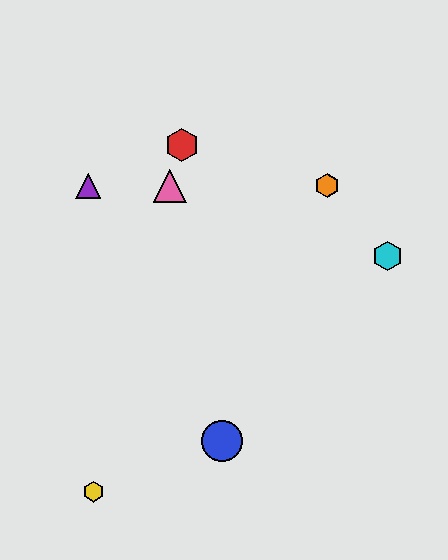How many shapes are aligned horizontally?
4 shapes (the green triangle, the purple triangle, the orange hexagon, the pink triangle) are aligned horizontally.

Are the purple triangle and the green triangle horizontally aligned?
Yes, both are at y≈186.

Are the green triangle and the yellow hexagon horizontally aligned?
No, the green triangle is at y≈186 and the yellow hexagon is at y≈492.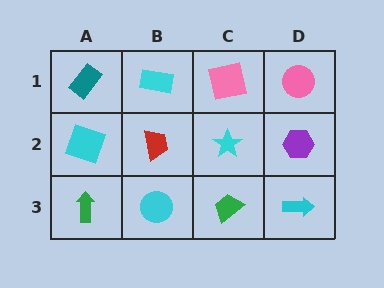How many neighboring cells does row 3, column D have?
2.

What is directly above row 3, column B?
A red trapezoid.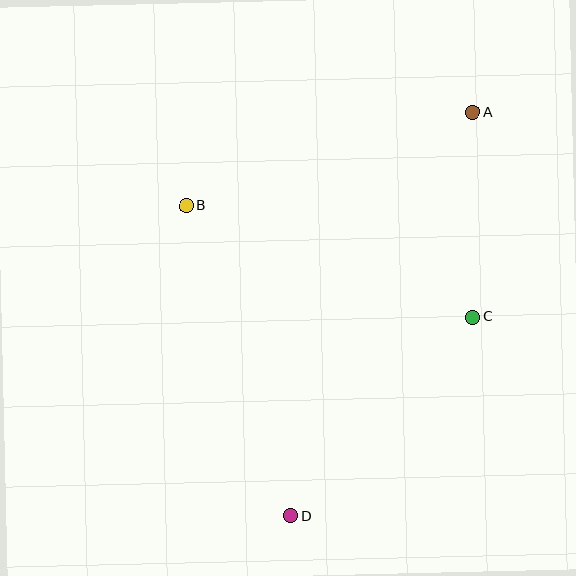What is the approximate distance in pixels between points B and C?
The distance between B and C is approximately 307 pixels.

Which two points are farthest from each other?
Points A and D are farthest from each other.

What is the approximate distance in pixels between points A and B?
The distance between A and B is approximately 301 pixels.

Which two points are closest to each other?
Points A and C are closest to each other.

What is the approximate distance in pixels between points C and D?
The distance between C and D is approximately 269 pixels.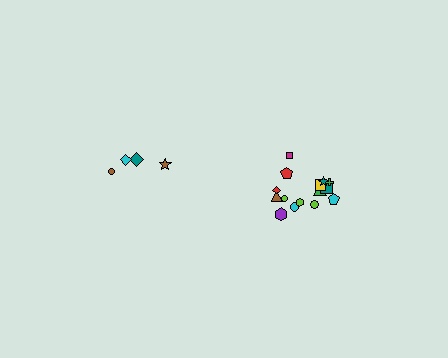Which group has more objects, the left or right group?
The right group.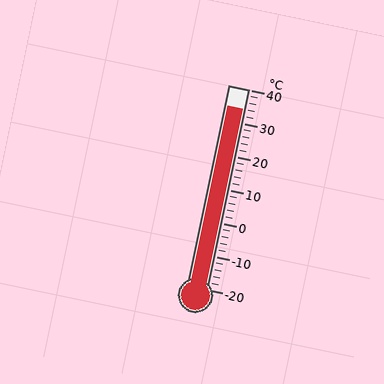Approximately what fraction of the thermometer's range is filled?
The thermometer is filled to approximately 90% of its range.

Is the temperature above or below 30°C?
The temperature is above 30°C.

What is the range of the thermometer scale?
The thermometer scale ranges from -20°C to 40°C.